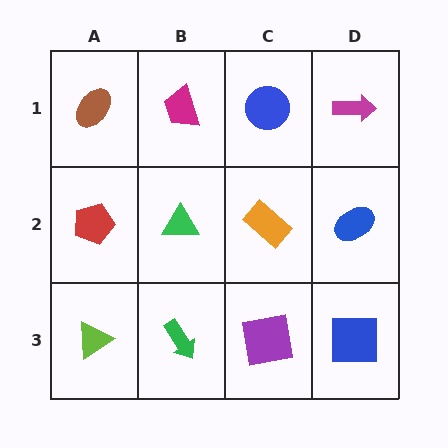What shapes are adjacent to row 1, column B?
A green triangle (row 2, column B), a brown ellipse (row 1, column A), a blue circle (row 1, column C).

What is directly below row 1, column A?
A red pentagon.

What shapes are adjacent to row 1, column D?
A blue ellipse (row 2, column D), a blue circle (row 1, column C).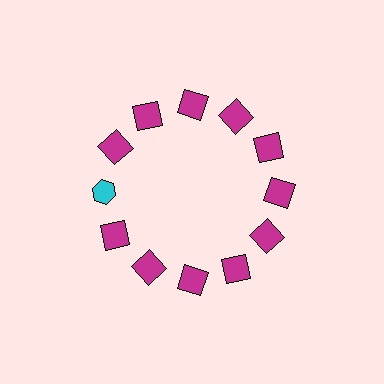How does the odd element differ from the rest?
It differs in both color (cyan instead of magenta) and shape (hexagon instead of square).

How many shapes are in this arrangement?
There are 12 shapes arranged in a ring pattern.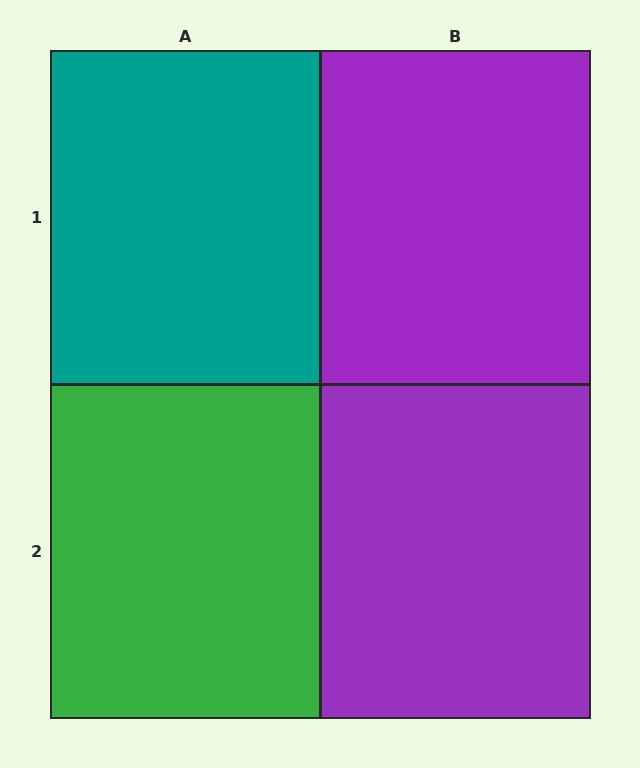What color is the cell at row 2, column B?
Purple.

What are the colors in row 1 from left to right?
Teal, purple.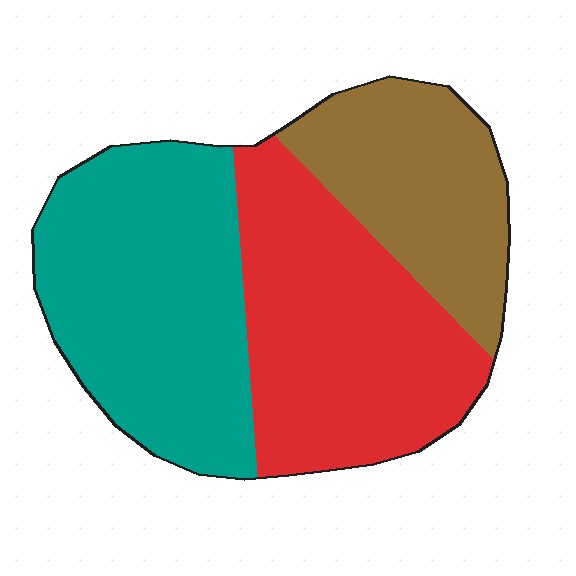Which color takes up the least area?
Brown, at roughly 25%.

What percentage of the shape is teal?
Teal covers around 40% of the shape.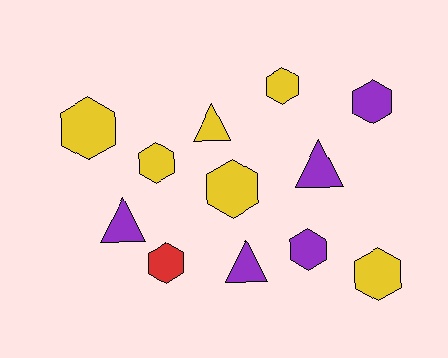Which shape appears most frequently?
Hexagon, with 8 objects.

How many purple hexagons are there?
There are 2 purple hexagons.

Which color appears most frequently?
Yellow, with 6 objects.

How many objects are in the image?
There are 12 objects.